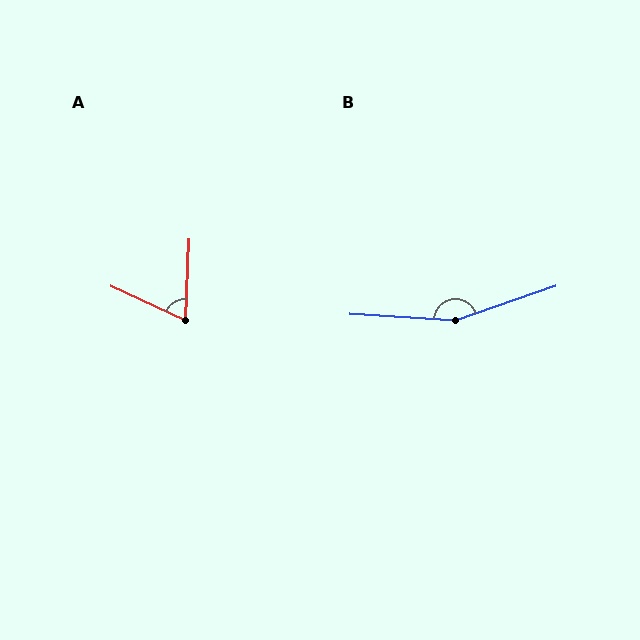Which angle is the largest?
B, at approximately 157 degrees.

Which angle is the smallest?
A, at approximately 67 degrees.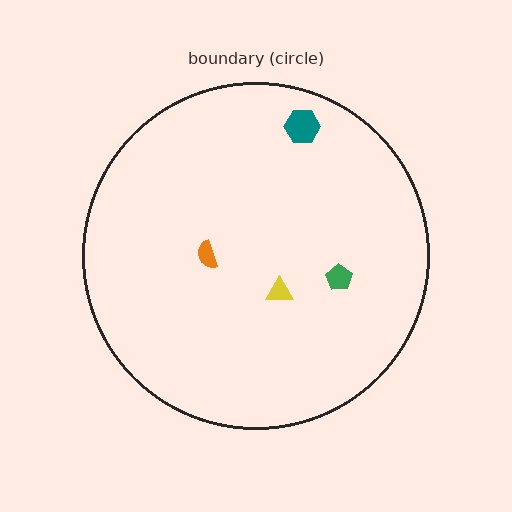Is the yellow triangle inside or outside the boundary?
Inside.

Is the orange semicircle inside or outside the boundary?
Inside.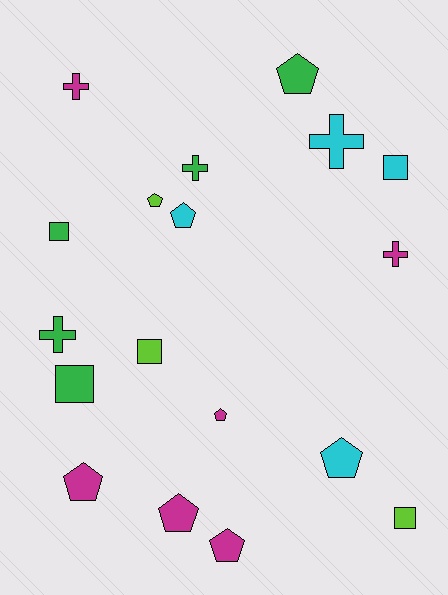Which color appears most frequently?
Magenta, with 6 objects.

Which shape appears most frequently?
Pentagon, with 8 objects.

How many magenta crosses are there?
There are 2 magenta crosses.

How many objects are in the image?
There are 18 objects.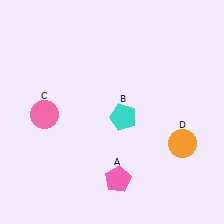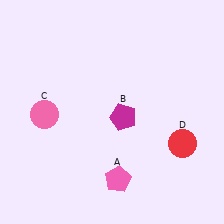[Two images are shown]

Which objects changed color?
B changed from cyan to magenta. D changed from orange to red.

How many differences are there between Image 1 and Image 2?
There are 2 differences between the two images.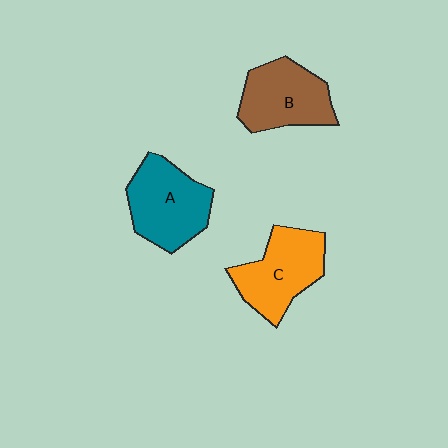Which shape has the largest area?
Shape A (teal).